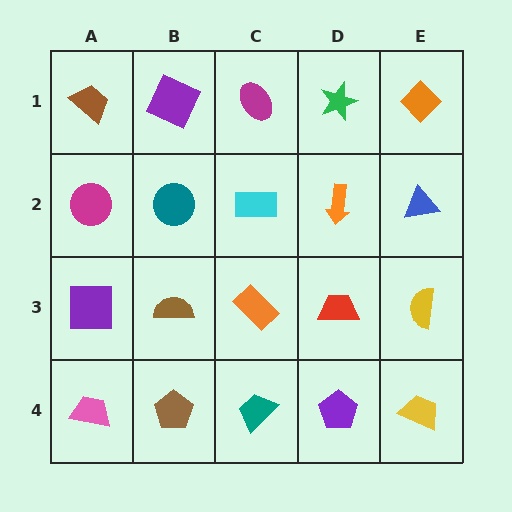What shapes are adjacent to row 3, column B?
A teal circle (row 2, column B), a brown pentagon (row 4, column B), a purple square (row 3, column A), an orange rectangle (row 3, column C).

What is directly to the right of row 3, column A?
A brown semicircle.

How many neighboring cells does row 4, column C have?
3.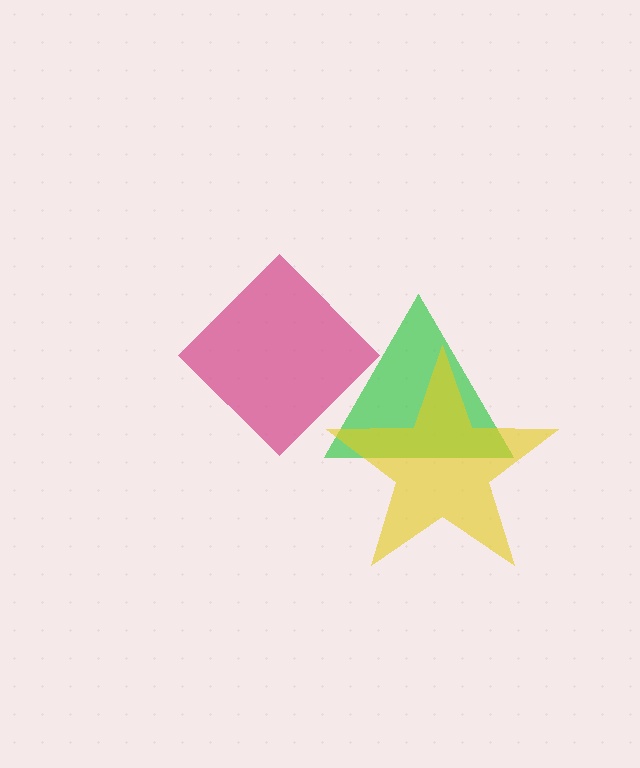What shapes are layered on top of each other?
The layered shapes are: a green triangle, a yellow star, a magenta diamond.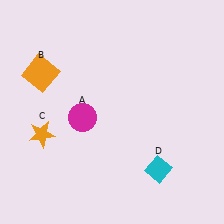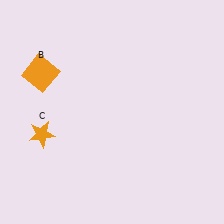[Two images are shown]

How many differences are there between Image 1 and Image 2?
There are 2 differences between the two images.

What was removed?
The cyan diamond (D), the magenta circle (A) were removed in Image 2.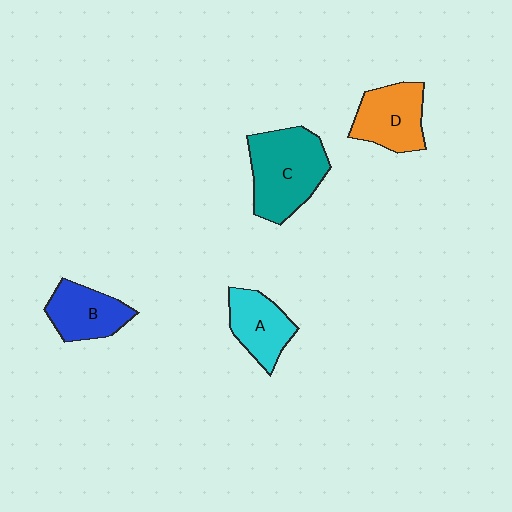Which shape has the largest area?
Shape C (teal).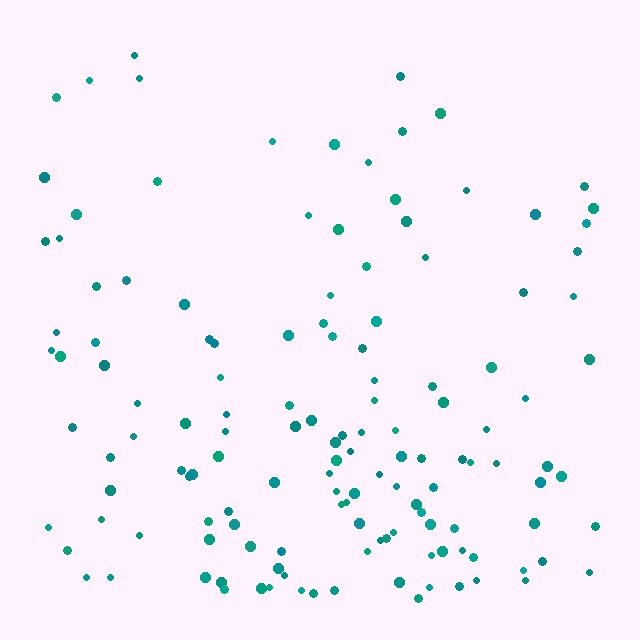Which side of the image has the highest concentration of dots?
The bottom.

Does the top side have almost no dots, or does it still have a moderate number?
Still a moderate number, just noticeably fewer than the bottom.